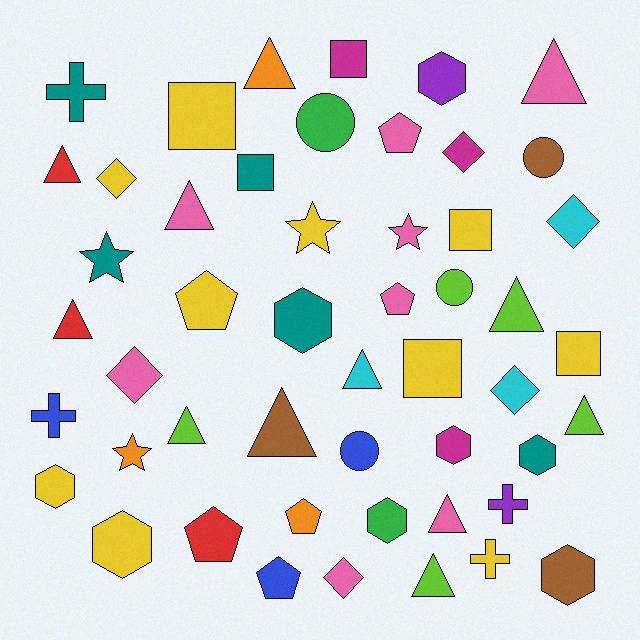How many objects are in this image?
There are 50 objects.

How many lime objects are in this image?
There are 5 lime objects.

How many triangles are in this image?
There are 12 triangles.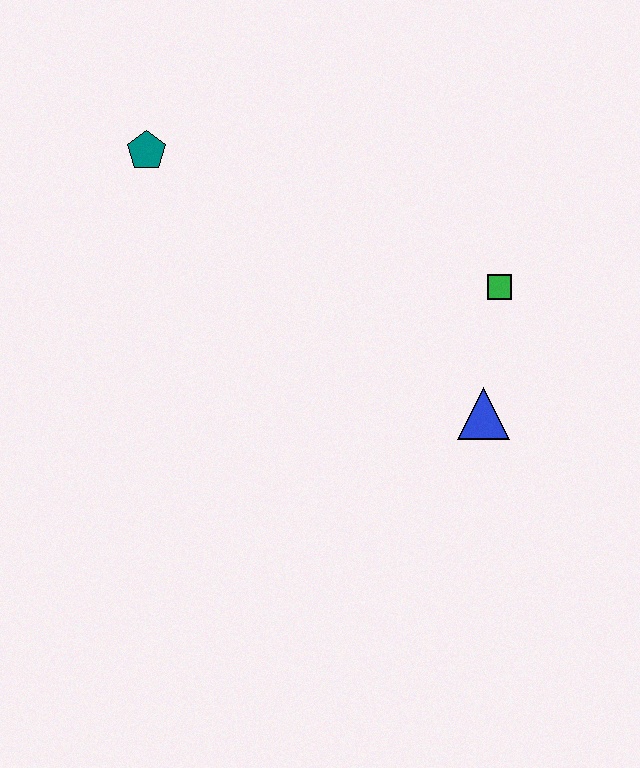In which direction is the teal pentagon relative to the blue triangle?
The teal pentagon is to the left of the blue triangle.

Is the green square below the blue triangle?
No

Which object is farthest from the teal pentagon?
The blue triangle is farthest from the teal pentagon.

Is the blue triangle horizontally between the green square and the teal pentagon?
Yes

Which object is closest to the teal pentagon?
The green square is closest to the teal pentagon.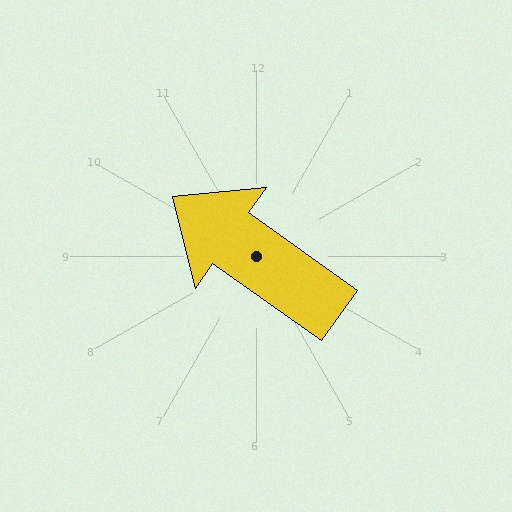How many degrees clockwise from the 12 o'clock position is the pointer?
Approximately 306 degrees.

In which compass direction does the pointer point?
Northwest.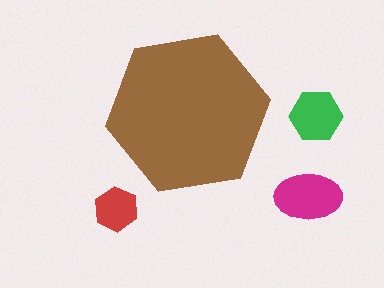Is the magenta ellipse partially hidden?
No, the magenta ellipse is fully visible.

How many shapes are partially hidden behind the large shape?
0 shapes are partially hidden.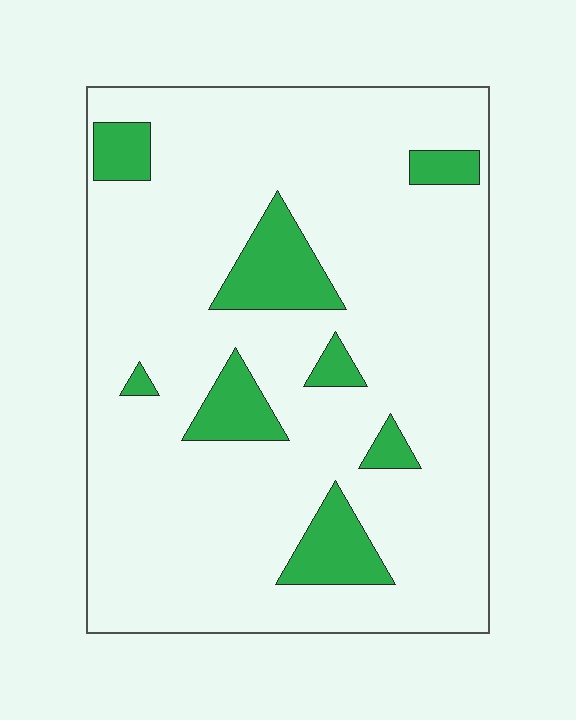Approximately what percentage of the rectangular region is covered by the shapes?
Approximately 15%.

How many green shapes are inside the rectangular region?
8.